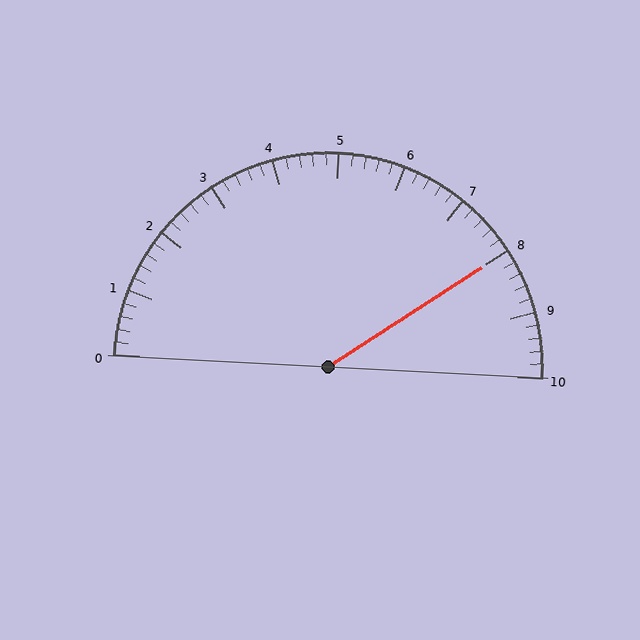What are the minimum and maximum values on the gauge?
The gauge ranges from 0 to 10.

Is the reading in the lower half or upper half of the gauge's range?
The reading is in the upper half of the range (0 to 10).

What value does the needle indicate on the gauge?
The needle indicates approximately 8.0.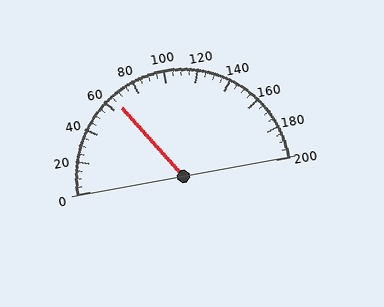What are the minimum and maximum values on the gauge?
The gauge ranges from 0 to 200.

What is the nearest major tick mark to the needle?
The nearest major tick mark is 60.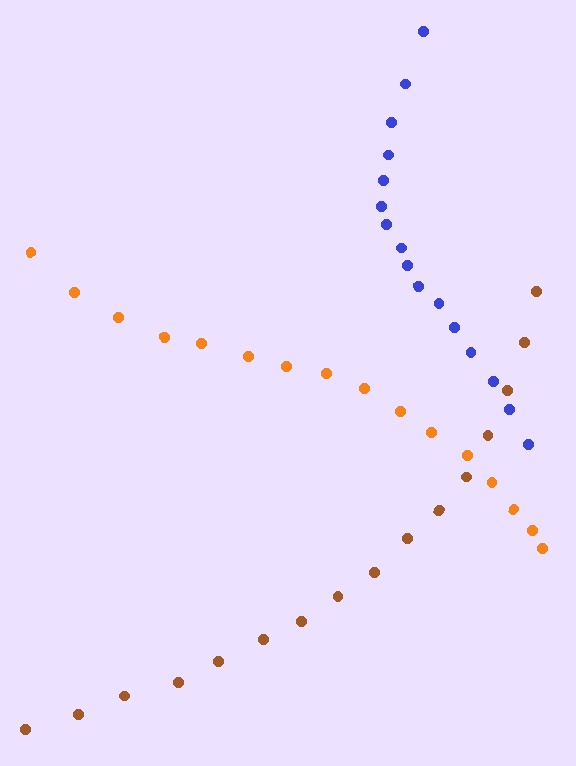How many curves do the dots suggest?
There are 3 distinct paths.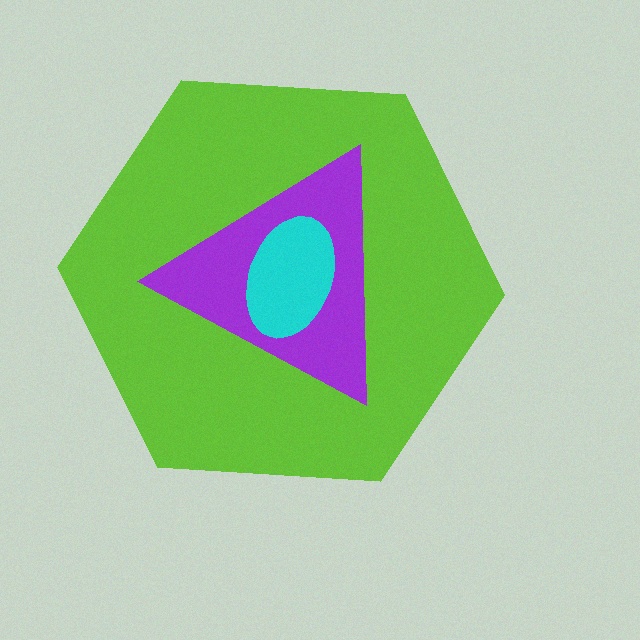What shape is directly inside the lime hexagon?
The purple triangle.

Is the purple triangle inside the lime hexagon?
Yes.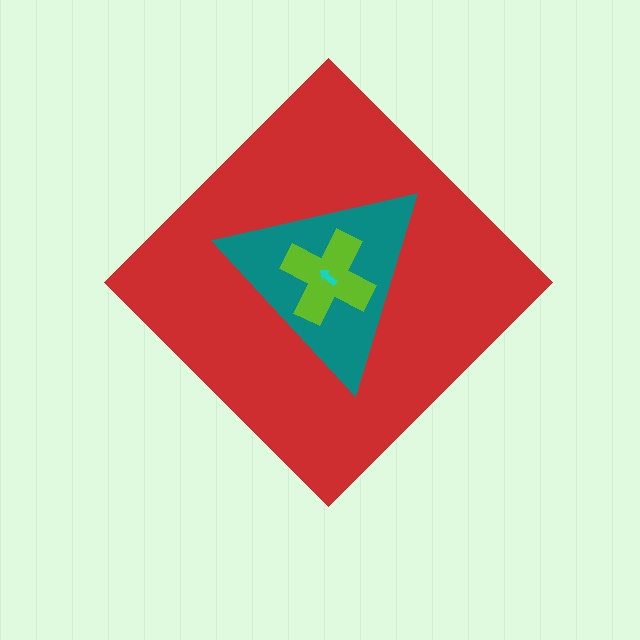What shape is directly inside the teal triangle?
The lime cross.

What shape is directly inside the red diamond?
The teal triangle.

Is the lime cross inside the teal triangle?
Yes.